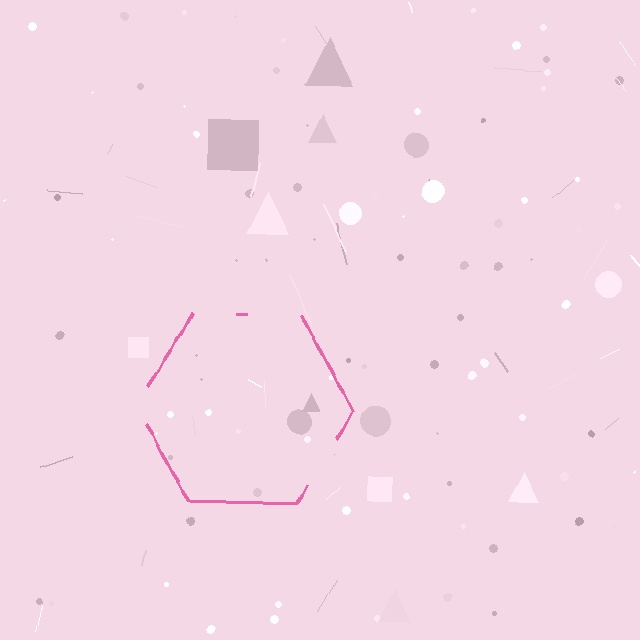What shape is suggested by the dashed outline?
The dashed outline suggests a hexagon.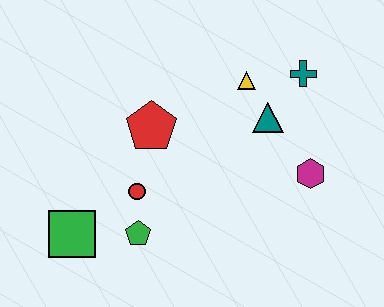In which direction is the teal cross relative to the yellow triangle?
The teal cross is to the right of the yellow triangle.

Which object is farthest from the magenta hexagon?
The green square is farthest from the magenta hexagon.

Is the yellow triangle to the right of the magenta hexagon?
No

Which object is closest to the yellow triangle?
The teal triangle is closest to the yellow triangle.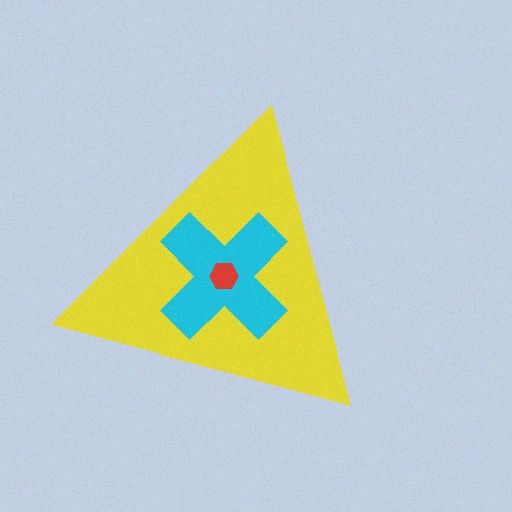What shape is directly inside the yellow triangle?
The cyan cross.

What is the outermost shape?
The yellow triangle.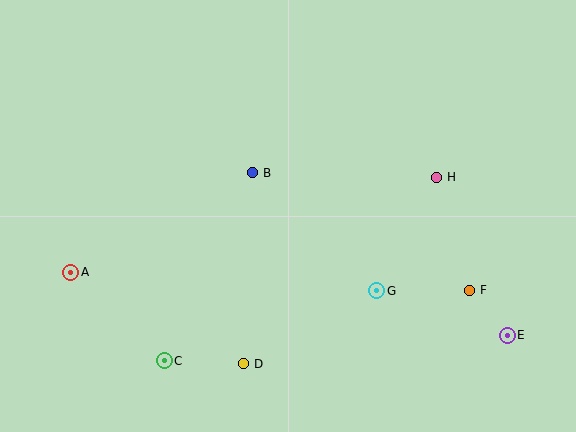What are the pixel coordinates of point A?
Point A is at (71, 272).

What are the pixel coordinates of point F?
Point F is at (470, 290).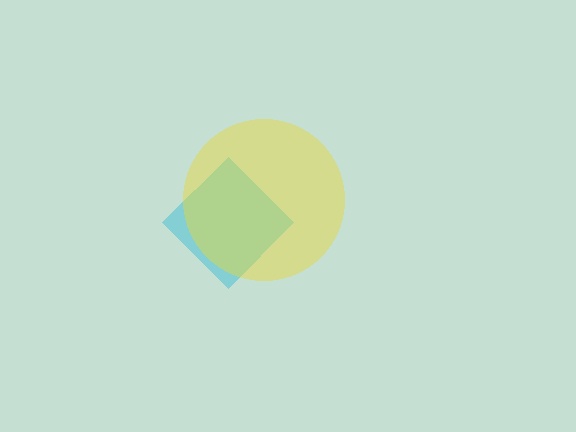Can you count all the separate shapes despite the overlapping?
Yes, there are 2 separate shapes.